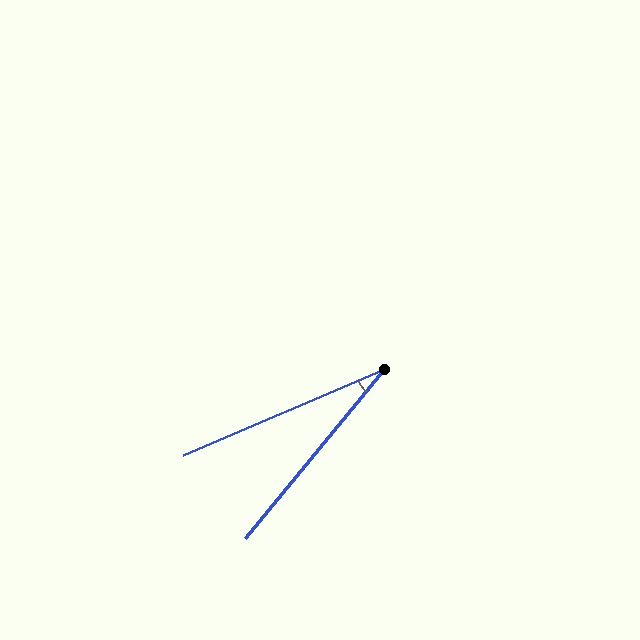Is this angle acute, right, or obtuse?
It is acute.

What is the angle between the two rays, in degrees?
Approximately 27 degrees.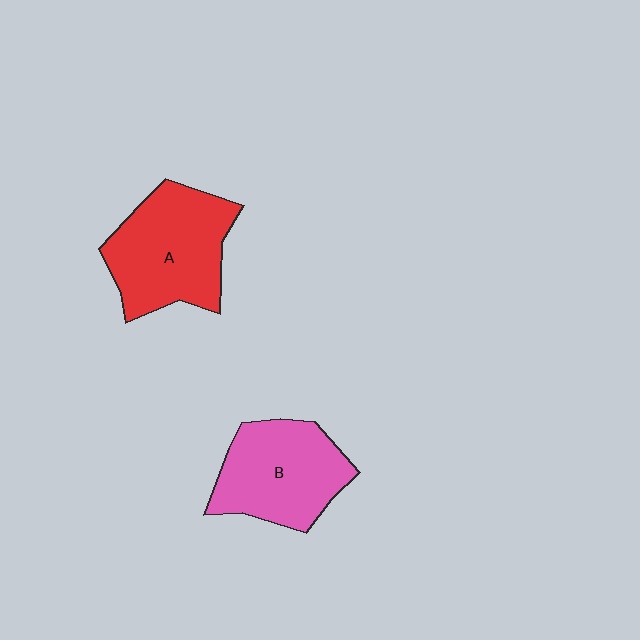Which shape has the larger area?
Shape A (red).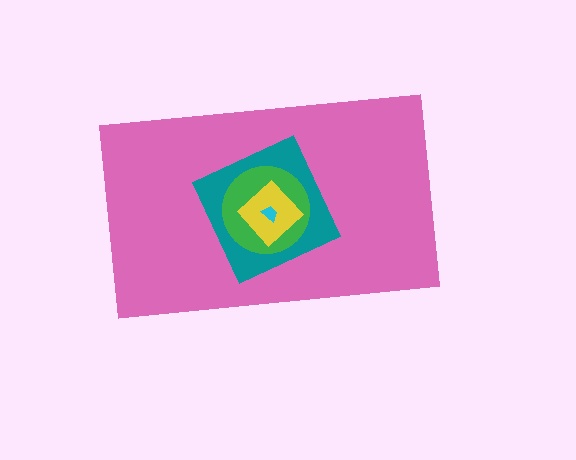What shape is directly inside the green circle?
The yellow diamond.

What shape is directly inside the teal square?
The green circle.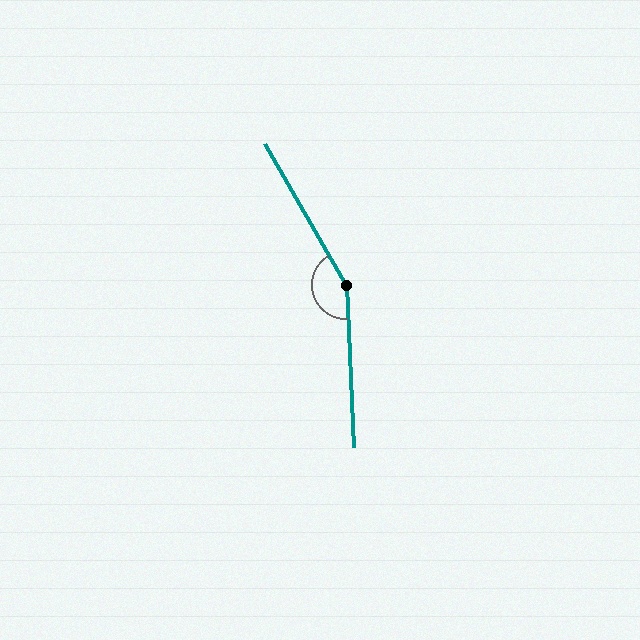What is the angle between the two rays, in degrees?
Approximately 153 degrees.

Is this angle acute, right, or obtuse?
It is obtuse.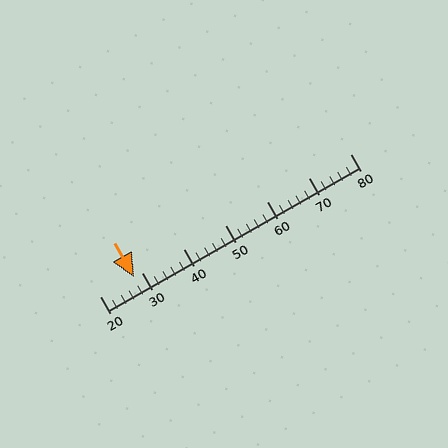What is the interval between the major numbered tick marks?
The major tick marks are spaced 10 units apart.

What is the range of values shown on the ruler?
The ruler shows values from 20 to 80.